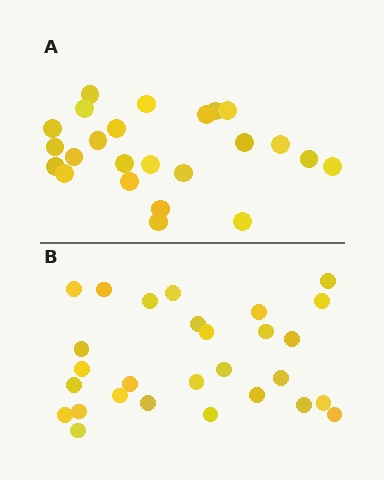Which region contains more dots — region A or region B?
Region B (the bottom region) has more dots.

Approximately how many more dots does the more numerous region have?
Region B has about 4 more dots than region A.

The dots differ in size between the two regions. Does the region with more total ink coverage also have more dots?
No. Region A has more total ink coverage because its dots are larger, but region B actually contains more individual dots. Total area can be misleading — the number of items is what matters here.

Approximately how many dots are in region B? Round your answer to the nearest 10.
About 30 dots. (The exact count is 28, which rounds to 30.)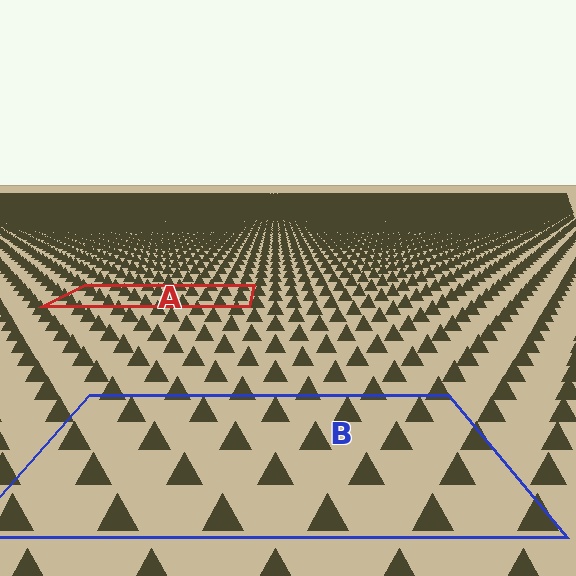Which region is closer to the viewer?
Region B is closer. The texture elements there are larger and more spread out.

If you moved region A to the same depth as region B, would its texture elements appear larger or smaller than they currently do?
They would appear larger. At a closer depth, the same texture elements are projected at a bigger on-screen size.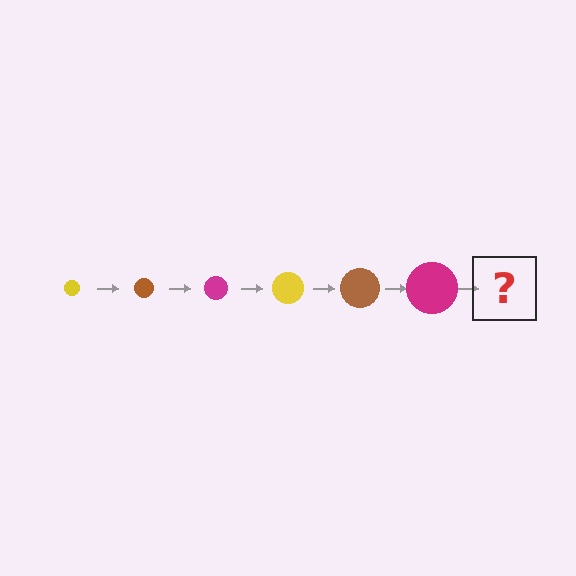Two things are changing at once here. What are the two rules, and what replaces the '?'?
The two rules are that the circle grows larger each step and the color cycles through yellow, brown, and magenta. The '?' should be a yellow circle, larger than the previous one.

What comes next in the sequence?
The next element should be a yellow circle, larger than the previous one.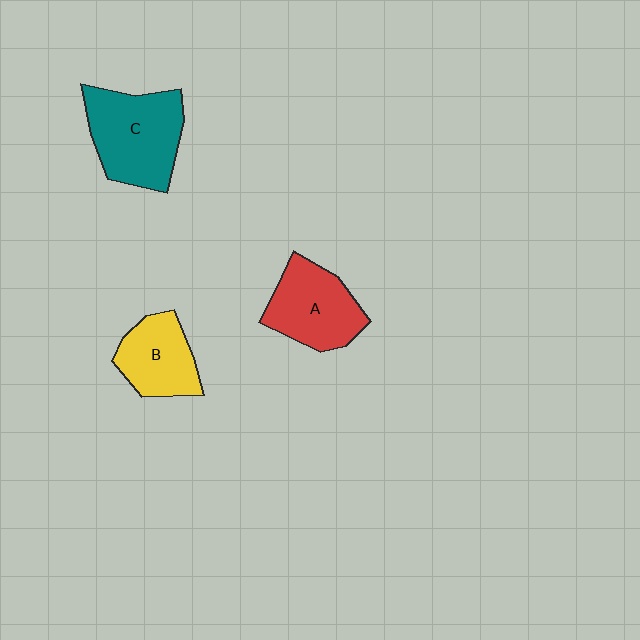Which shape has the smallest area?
Shape B (yellow).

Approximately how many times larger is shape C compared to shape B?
Approximately 1.5 times.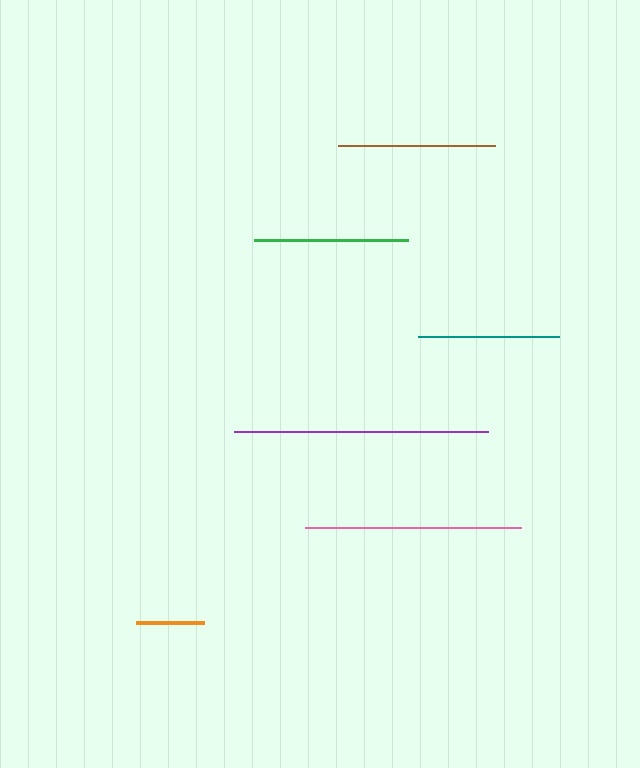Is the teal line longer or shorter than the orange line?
The teal line is longer than the orange line.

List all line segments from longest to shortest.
From longest to shortest: purple, pink, brown, green, teal, orange.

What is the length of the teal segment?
The teal segment is approximately 141 pixels long.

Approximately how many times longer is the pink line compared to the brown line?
The pink line is approximately 1.4 times the length of the brown line.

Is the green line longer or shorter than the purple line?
The purple line is longer than the green line.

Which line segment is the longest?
The purple line is the longest at approximately 254 pixels.